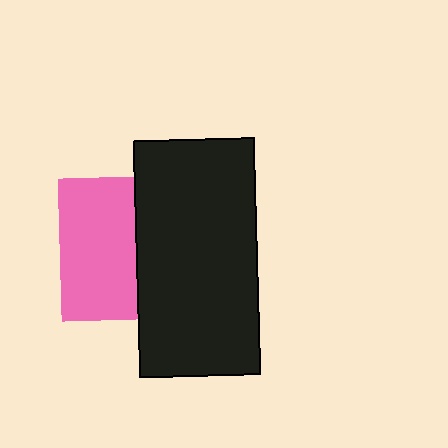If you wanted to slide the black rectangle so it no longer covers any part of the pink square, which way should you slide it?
Slide it right — that is the most direct way to separate the two shapes.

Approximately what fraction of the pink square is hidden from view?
Roughly 46% of the pink square is hidden behind the black rectangle.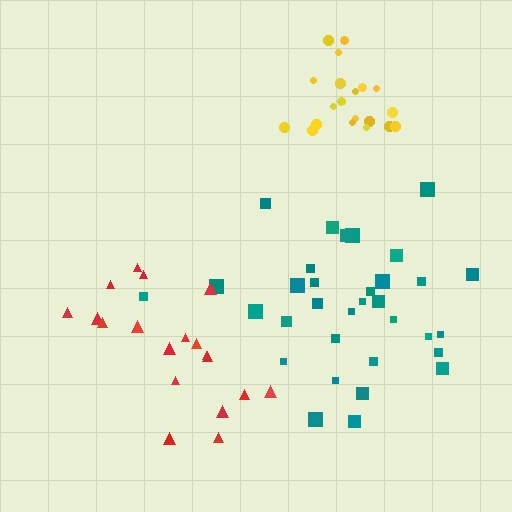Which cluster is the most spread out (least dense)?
Red.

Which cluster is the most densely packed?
Yellow.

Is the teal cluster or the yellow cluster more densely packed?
Yellow.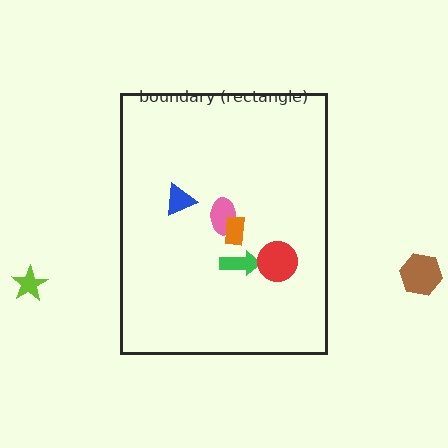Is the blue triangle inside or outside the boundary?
Inside.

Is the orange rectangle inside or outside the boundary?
Inside.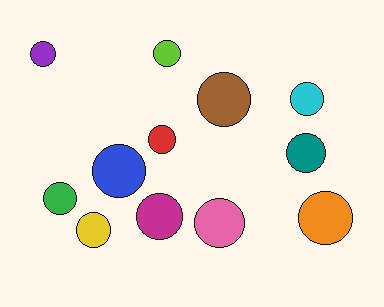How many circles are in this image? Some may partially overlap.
There are 12 circles.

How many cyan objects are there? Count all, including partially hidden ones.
There is 1 cyan object.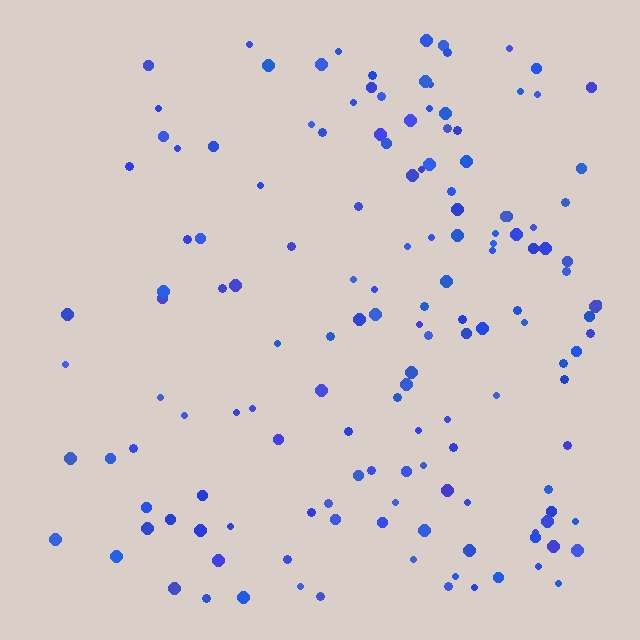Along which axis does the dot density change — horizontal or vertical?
Horizontal.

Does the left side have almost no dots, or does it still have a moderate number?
Still a moderate number, just noticeably fewer than the right.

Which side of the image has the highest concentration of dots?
The right.